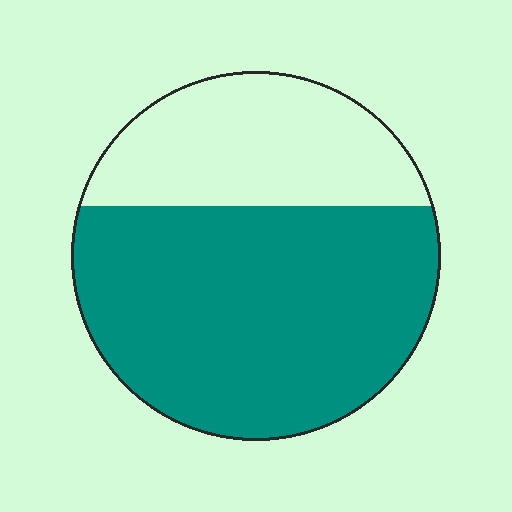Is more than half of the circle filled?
Yes.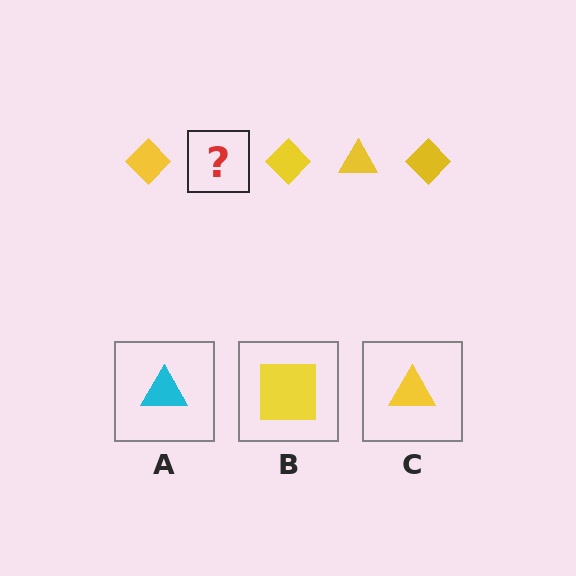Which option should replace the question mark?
Option C.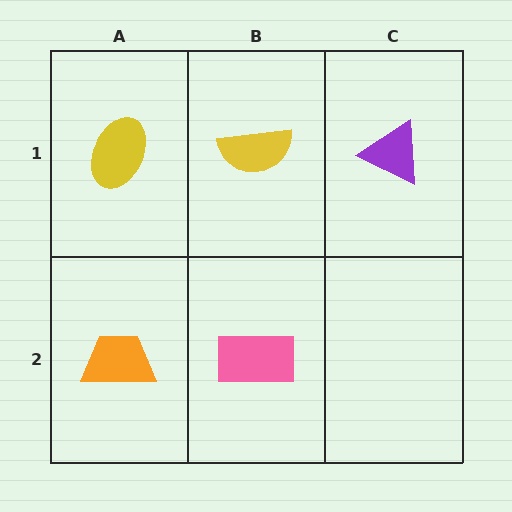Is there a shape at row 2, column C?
No, that cell is empty.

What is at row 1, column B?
A yellow semicircle.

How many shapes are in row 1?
3 shapes.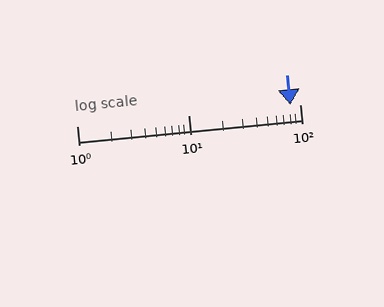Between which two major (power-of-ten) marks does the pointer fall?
The pointer is between 10 and 100.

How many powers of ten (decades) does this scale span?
The scale spans 2 decades, from 1 to 100.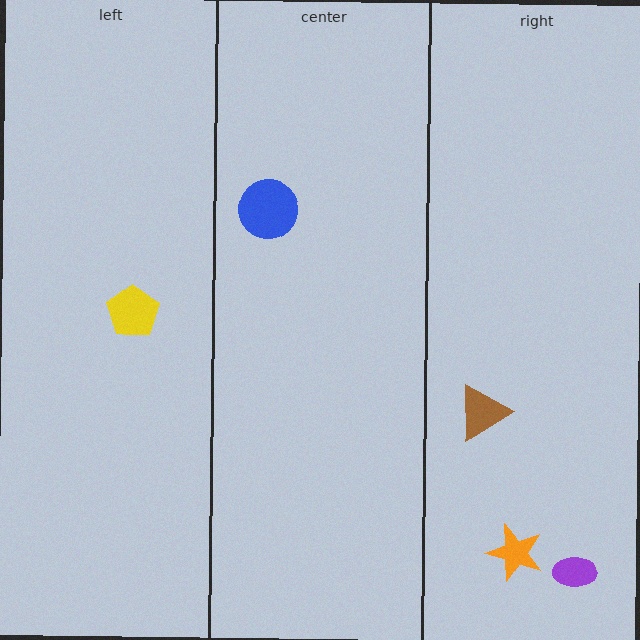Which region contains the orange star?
The right region.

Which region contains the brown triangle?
The right region.